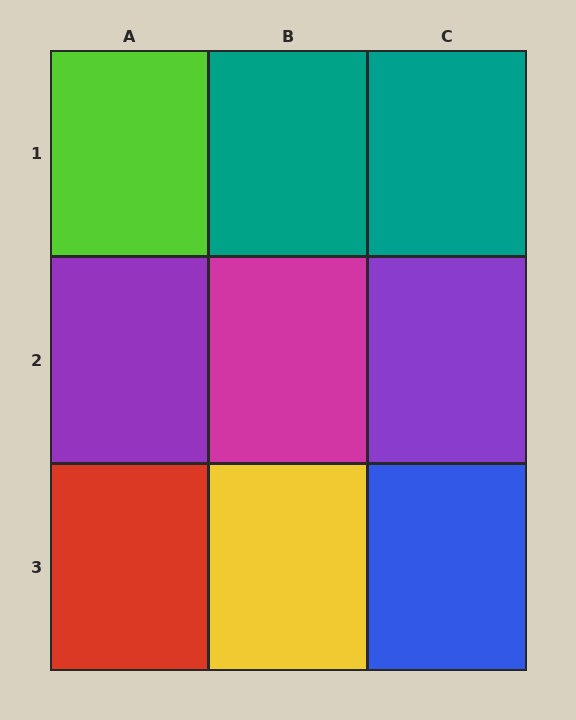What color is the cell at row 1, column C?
Teal.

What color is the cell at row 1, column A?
Lime.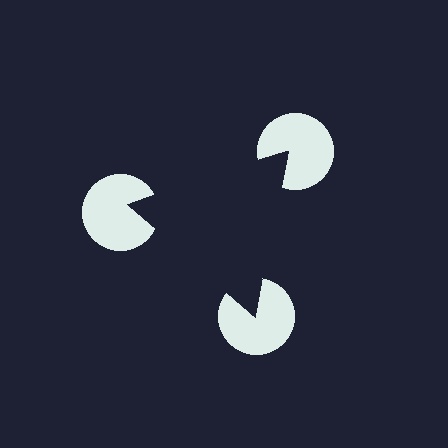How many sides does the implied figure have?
3 sides.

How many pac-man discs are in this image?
There are 3 — one at each vertex of the illusory triangle.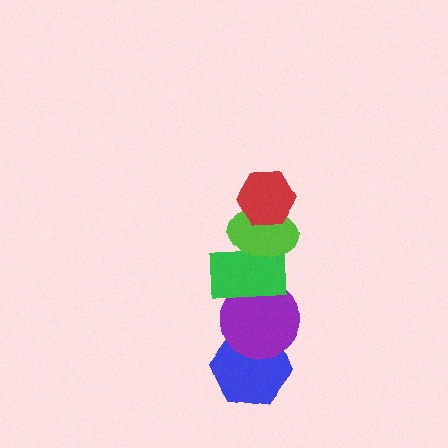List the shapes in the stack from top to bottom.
From top to bottom: the red hexagon, the lime ellipse, the green rectangle, the purple circle, the blue hexagon.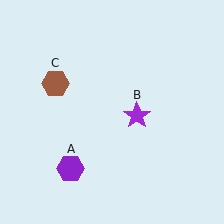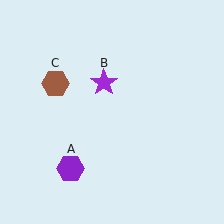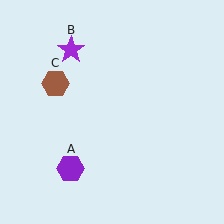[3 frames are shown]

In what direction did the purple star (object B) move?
The purple star (object B) moved up and to the left.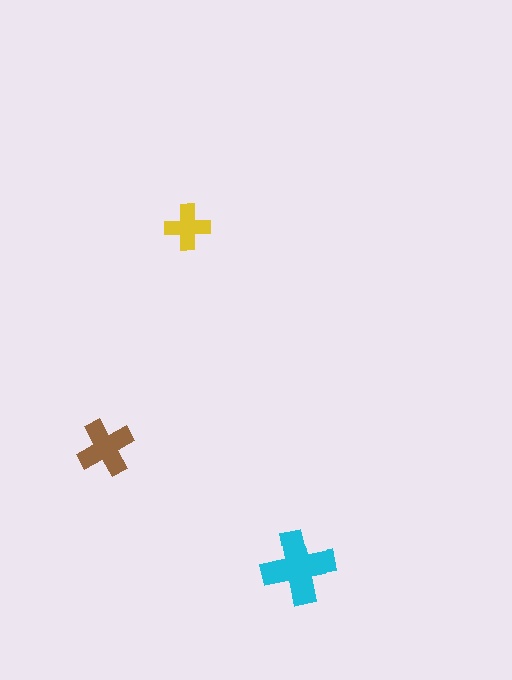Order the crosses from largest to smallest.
the cyan one, the brown one, the yellow one.